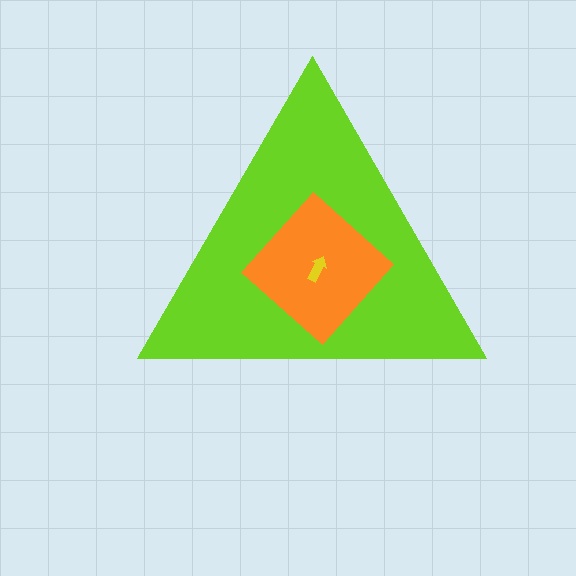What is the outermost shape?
The lime triangle.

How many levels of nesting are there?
3.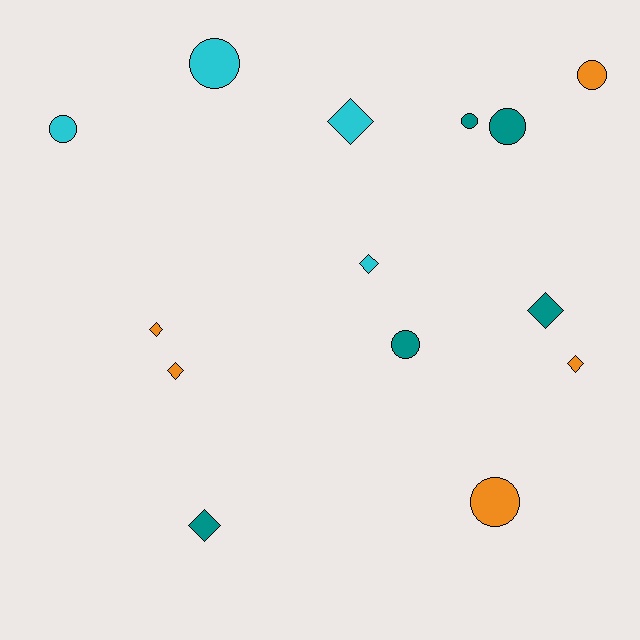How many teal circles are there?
There are 3 teal circles.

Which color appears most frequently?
Teal, with 5 objects.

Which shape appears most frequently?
Circle, with 7 objects.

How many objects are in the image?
There are 14 objects.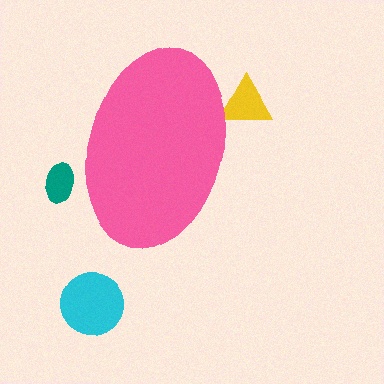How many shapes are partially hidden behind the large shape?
2 shapes are partially hidden.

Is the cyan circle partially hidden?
No, the cyan circle is fully visible.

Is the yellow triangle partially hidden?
Yes, the yellow triangle is partially hidden behind the pink ellipse.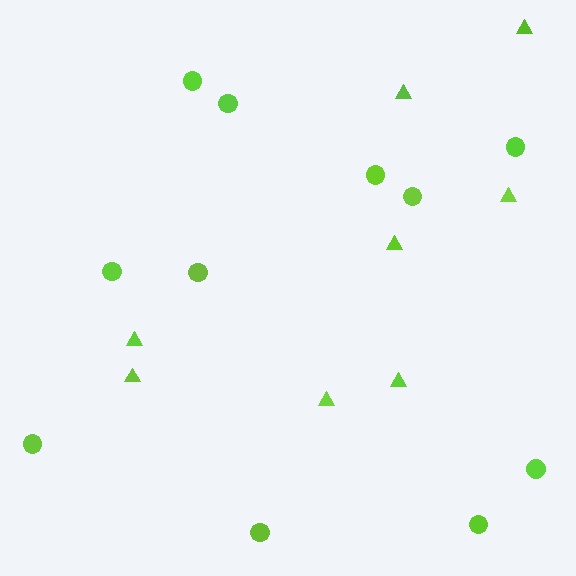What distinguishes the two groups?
There are 2 groups: one group of circles (11) and one group of triangles (8).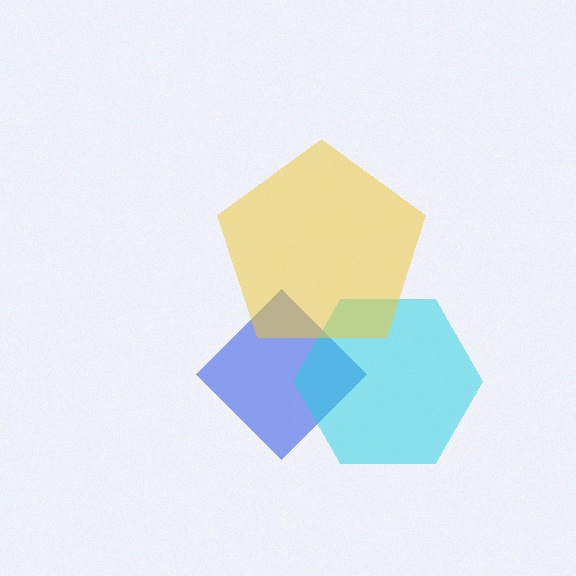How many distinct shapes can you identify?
There are 3 distinct shapes: a blue diamond, a cyan hexagon, a yellow pentagon.